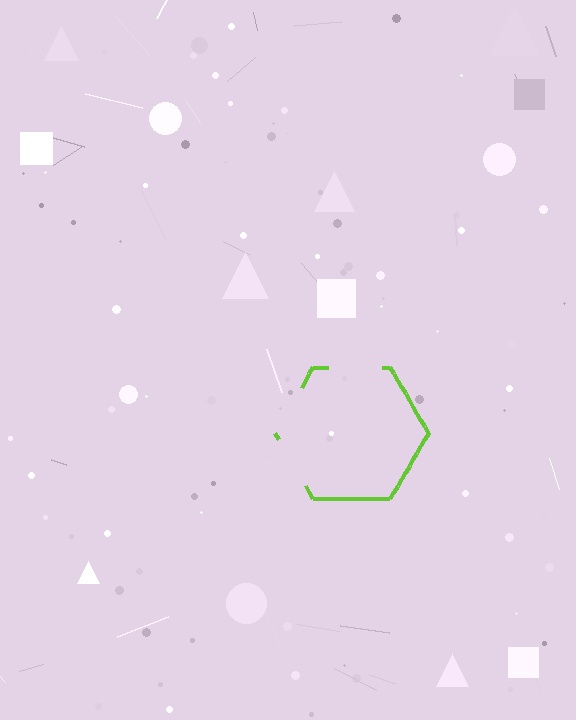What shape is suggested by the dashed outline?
The dashed outline suggests a hexagon.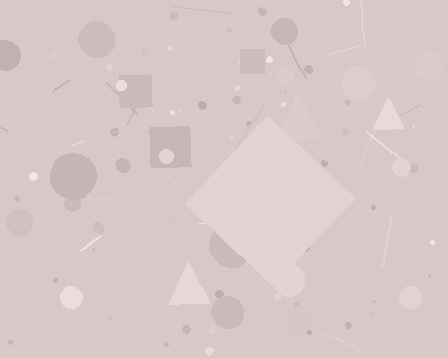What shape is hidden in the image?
A diamond is hidden in the image.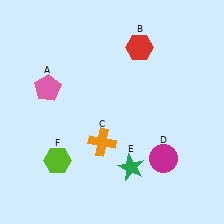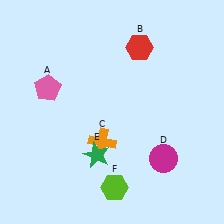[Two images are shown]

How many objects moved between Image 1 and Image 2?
2 objects moved between the two images.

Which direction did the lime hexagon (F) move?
The lime hexagon (F) moved right.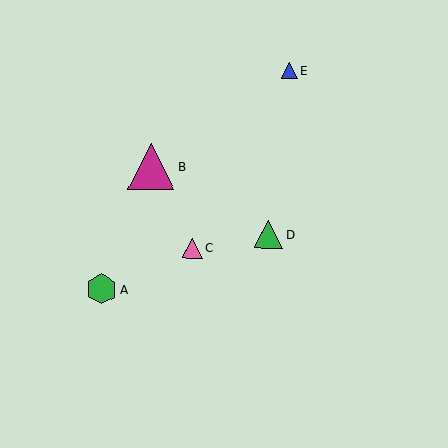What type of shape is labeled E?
Shape E is a blue triangle.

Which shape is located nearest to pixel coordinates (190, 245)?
The pink triangle (labeled C) at (192, 248) is nearest to that location.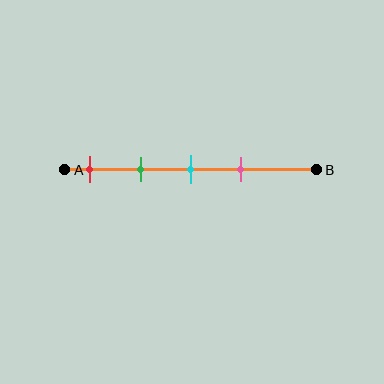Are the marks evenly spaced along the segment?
Yes, the marks are approximately evenly spaced.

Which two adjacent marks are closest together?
The cyan and pink marks are the closest adjacent pair.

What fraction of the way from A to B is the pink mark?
The pink mark is approximately 70% (0.7) of the way from A to B.